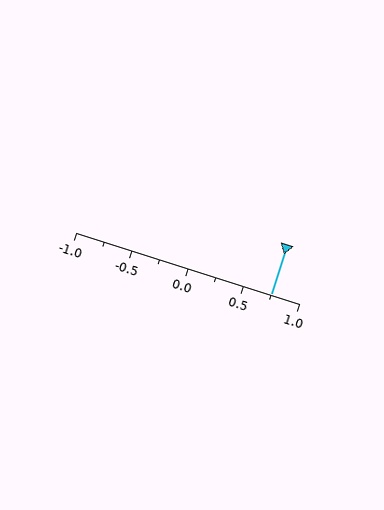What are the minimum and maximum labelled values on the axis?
The axis runs from -1.0 to 1.0.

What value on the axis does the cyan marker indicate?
The marker indicates approximately 0.75.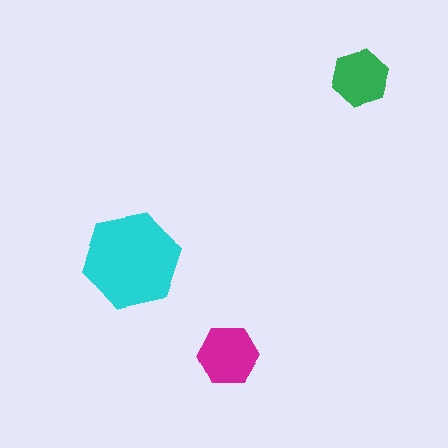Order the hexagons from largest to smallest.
the cyan one, the magenta one, the green one.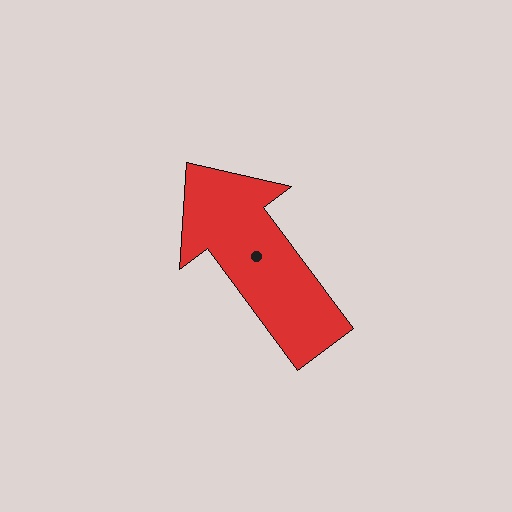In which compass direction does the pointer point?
Northwest.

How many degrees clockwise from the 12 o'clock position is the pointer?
Approximately 323 degrees.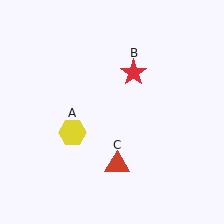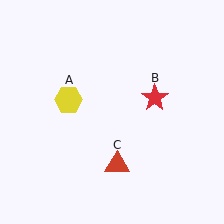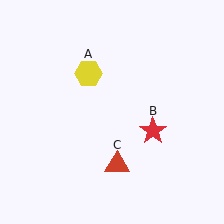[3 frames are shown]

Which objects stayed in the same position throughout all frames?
Red triangle (object C) remained stationary.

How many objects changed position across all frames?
2 objects changed position: yellow hexagon (object A), red star (object B).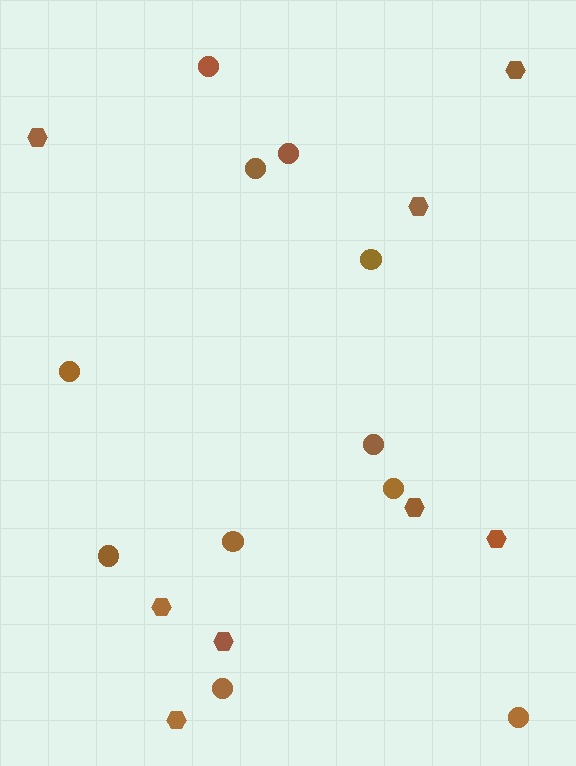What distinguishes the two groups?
There are 2 groups: one group of hexagons (8) and one group of circles (11).